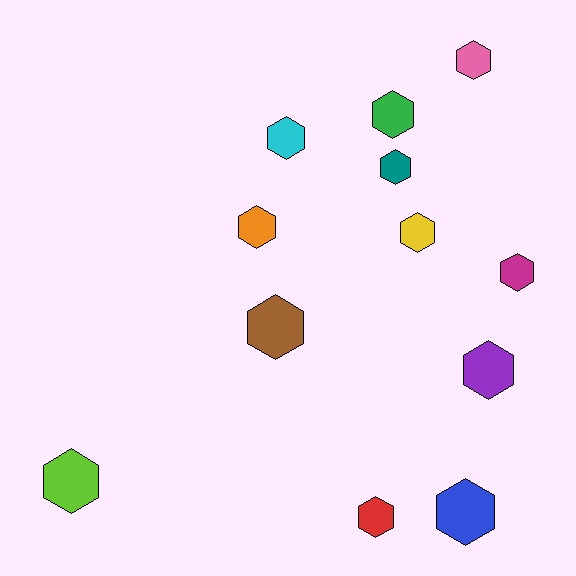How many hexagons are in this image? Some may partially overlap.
There are 12 hexagons.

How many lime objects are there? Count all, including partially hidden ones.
There is 1 lime object.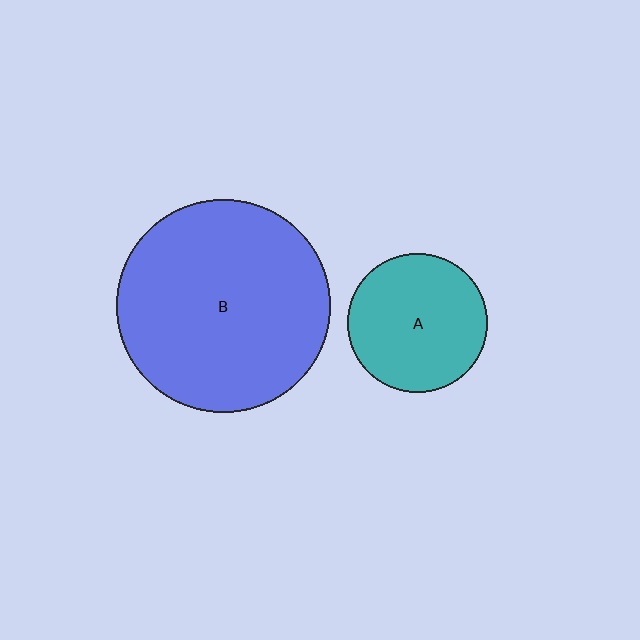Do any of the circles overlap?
No, none of the circles overlap.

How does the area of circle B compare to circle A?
Approximately 2.3 times.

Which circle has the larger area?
Circle B (blue).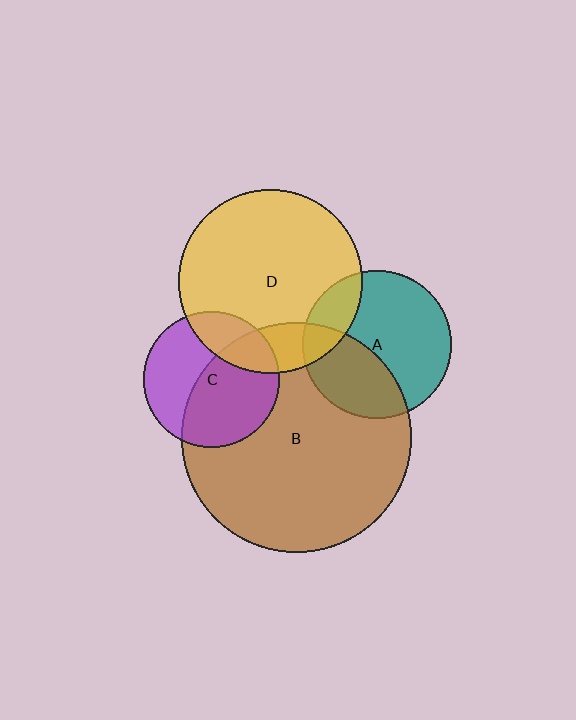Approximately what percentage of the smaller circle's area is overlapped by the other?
Approximately 20%.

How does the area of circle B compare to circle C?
Approximately 2.9 times.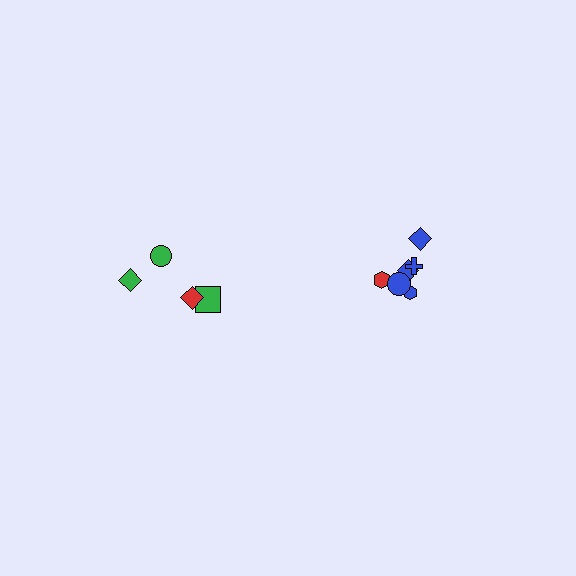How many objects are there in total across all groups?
There are 11 objects.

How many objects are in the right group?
There are 7 objects.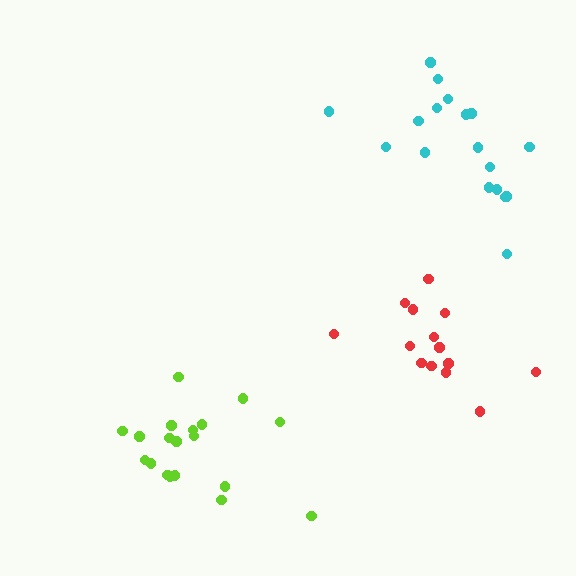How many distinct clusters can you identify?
There are 3 distinct clusters.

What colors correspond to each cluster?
The clusters are colored: lime, cyan, red.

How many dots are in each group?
Group 1: 19 dots, Group 2: 18 dots, Group 3: 14 dots (51 total).